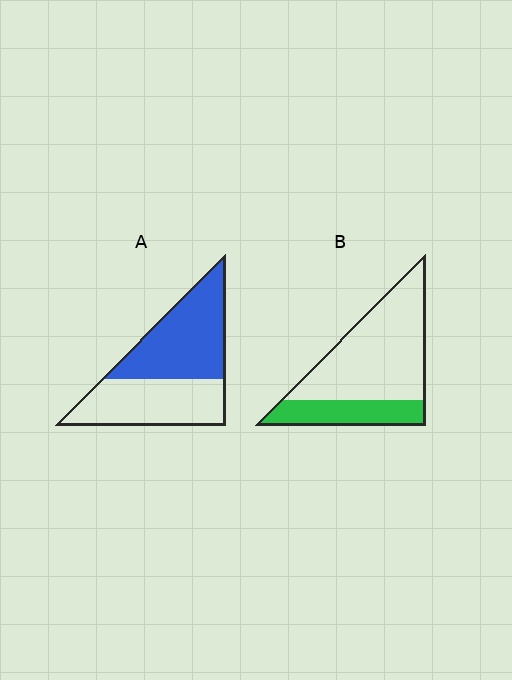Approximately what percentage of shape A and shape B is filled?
A is approximately 55% and B is approximately 30%.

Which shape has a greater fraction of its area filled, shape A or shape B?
Shape A.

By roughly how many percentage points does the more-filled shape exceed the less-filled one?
By roughly 25 percentage points (A over B).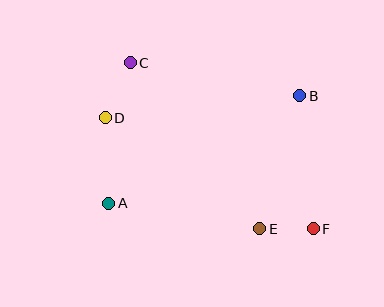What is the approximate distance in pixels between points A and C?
The distance between A and C is approximately 142 pixels.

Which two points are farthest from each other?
Points C and F are farthest from each other.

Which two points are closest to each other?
Points E and F are closest to each other.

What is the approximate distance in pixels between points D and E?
The distance between D and E is approximately 190 pixels.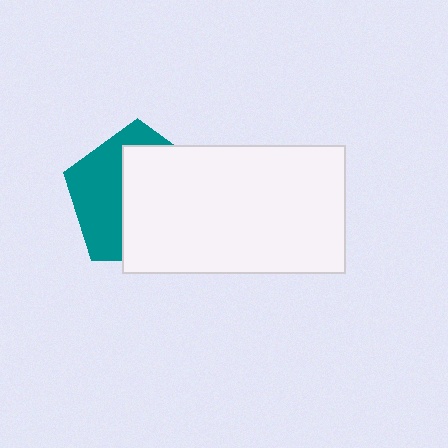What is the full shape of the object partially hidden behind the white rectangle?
The partially hidden object is a teal pentagon.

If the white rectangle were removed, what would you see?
You would see the complete teal pentagon.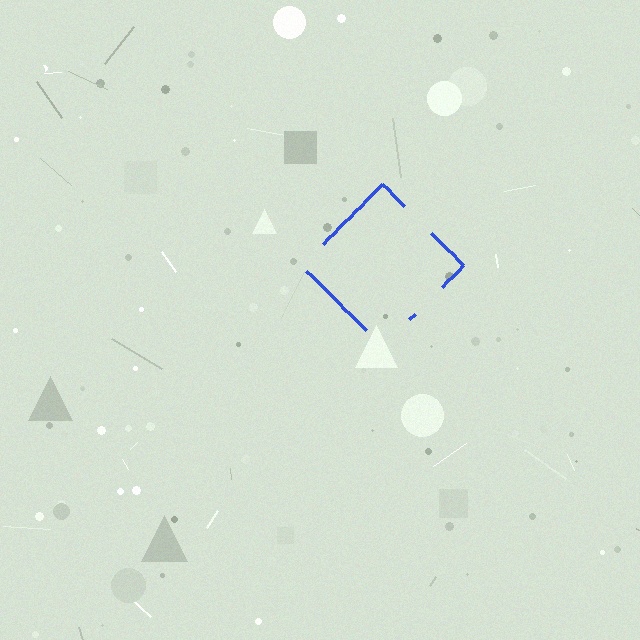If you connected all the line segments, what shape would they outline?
They would outline a diamond.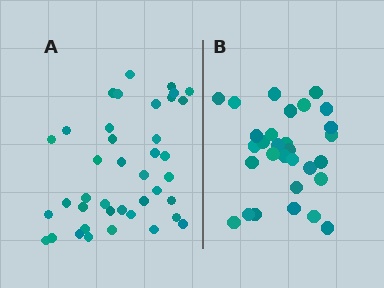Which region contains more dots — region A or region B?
Region A (the left region) has more dots.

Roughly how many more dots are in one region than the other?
Region A has roughly 10 or so more dots than region B.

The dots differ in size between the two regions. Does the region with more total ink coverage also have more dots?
No. Region B has more total ink coverage because its dots are larger, but region A actually contains more individual dots. Total area can be misleading — the number of items is what matters here.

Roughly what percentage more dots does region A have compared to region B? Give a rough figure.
About 35% more.